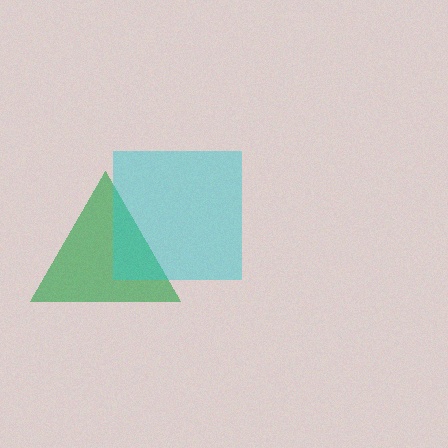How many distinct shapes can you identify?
There are 2 distinct shapes: a green triangle, a cyan square.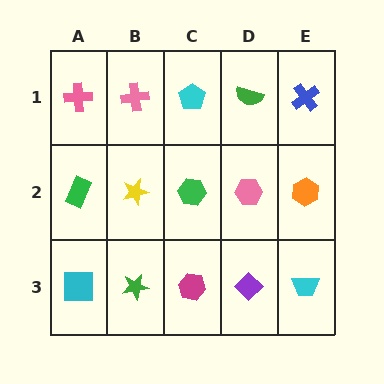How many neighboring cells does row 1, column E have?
2.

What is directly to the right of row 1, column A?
A pink cross.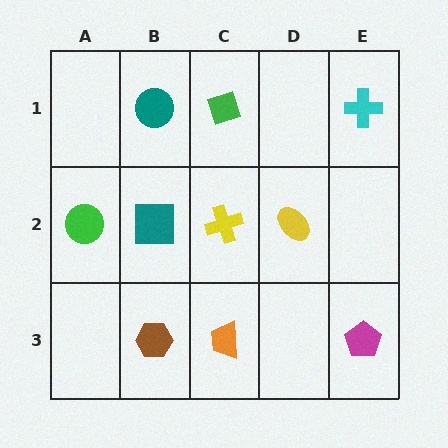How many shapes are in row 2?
4 shapes.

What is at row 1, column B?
A teal circle.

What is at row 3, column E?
A magenta pentagon.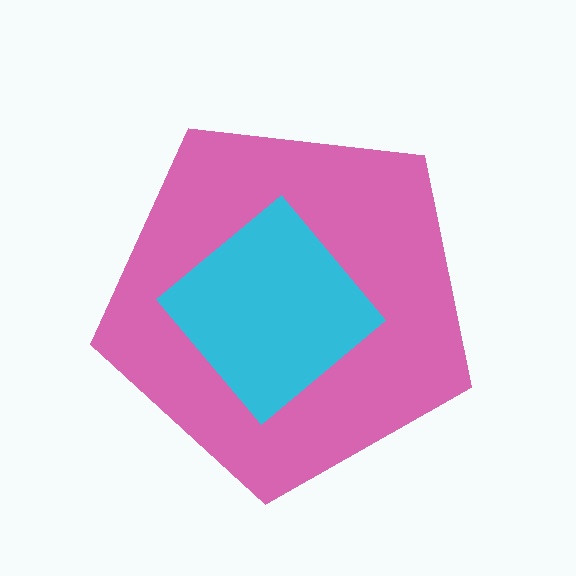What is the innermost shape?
The cyan diamond.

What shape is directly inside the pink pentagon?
The cyan diamond.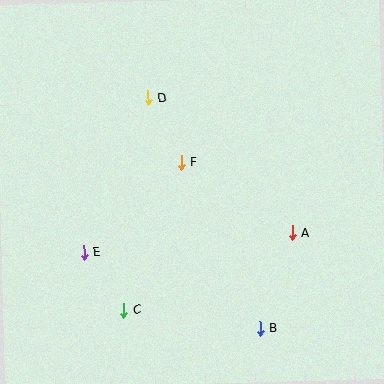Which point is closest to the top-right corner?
Point A is closest to the top-right corner.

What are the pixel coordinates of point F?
Point F is at (182, 162).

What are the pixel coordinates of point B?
Point B is at (260, 329).